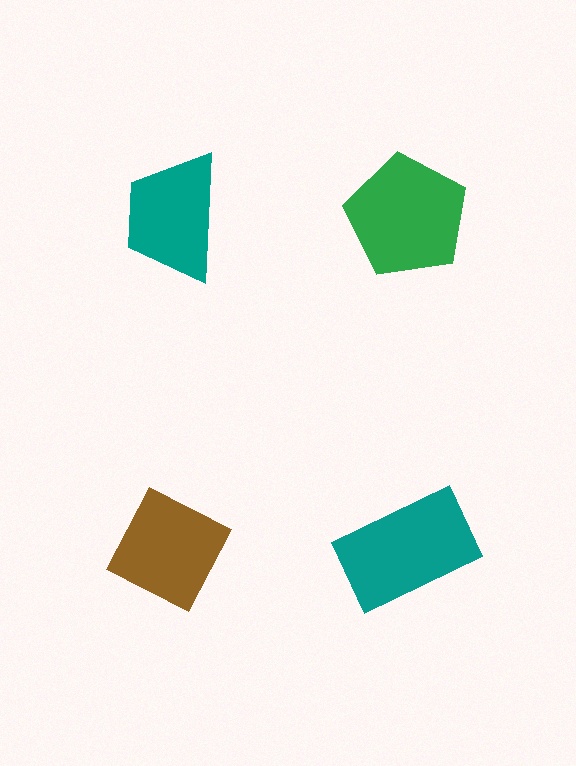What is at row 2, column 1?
A brown diamond.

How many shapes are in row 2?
2 shapes.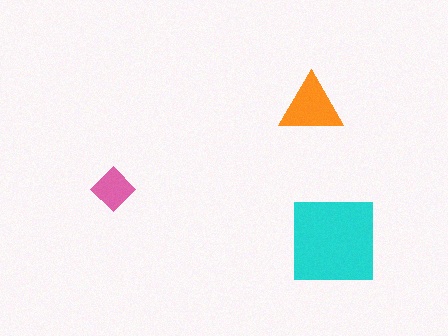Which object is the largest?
The cyan square.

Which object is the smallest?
The pink diamond.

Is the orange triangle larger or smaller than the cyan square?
Smaller.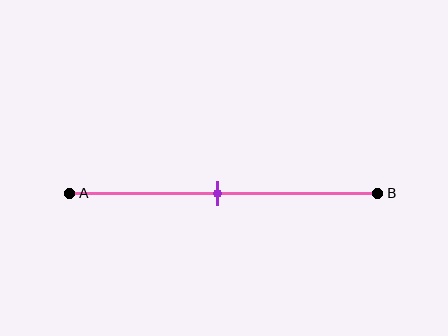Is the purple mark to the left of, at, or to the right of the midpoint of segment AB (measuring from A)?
The purple mark is approximately at the midpoint of segment AB.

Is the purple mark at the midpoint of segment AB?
Yes, the mark is approximately at the midpoint.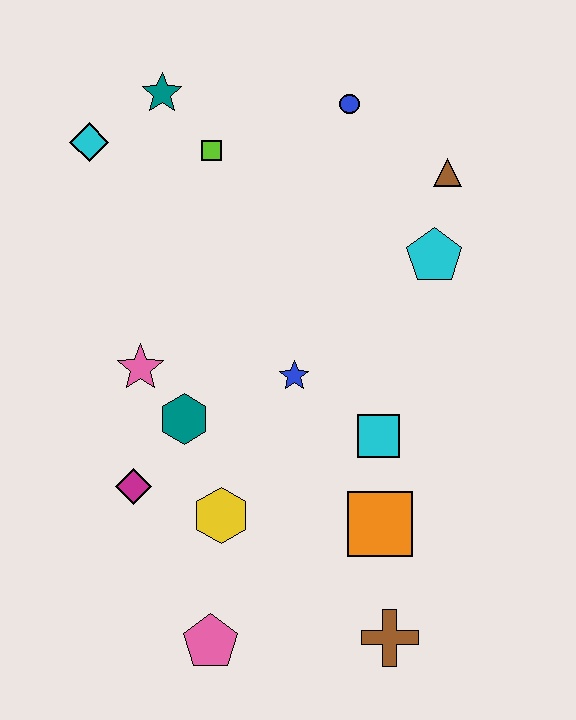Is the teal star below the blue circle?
No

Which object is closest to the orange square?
The cyan square is closest to the orange square.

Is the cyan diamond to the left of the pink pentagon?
Yes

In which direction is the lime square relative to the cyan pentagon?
The lime square is to the left of the cyan pentagon.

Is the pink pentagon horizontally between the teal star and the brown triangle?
Yes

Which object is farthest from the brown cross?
The teal star is farthest from the brown cross.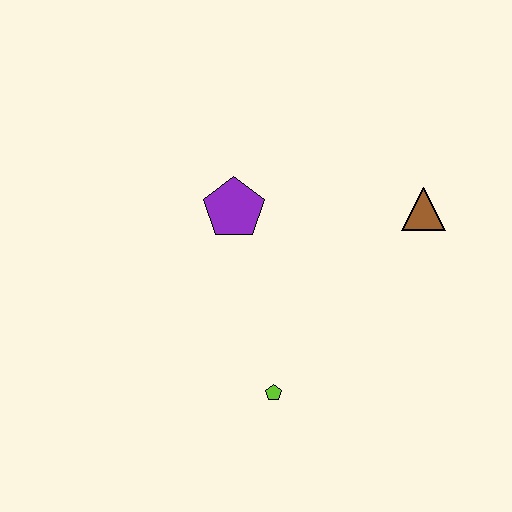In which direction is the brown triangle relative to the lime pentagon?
The brown triangle is above the lime pentagon.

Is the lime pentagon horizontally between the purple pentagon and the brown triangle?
Yes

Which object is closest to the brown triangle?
The purple pentagon is closest to the brown triangle.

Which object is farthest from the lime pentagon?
The brown triangle is farthest from the lime pentagon.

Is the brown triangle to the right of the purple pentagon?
Yes